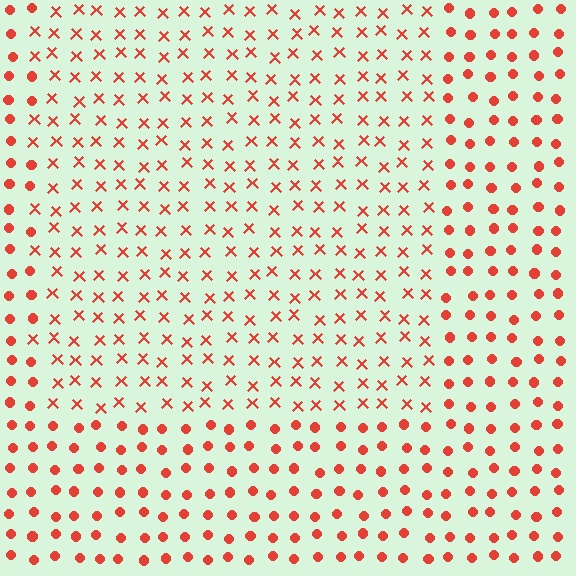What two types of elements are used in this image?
The image uses X marks inside the rectangle region and circles outside it.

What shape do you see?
I see a rectangle.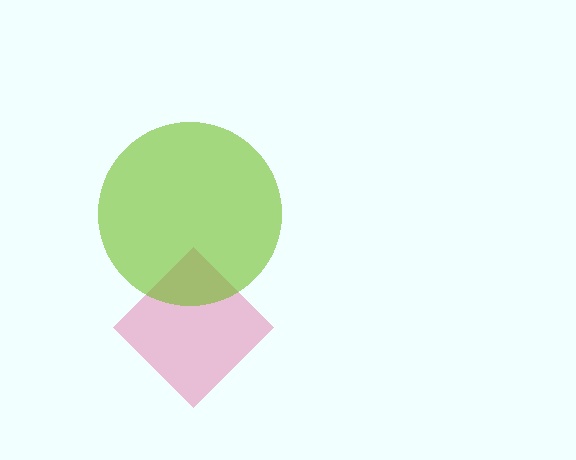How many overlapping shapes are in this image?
There are 2 overlapping shapes in the image.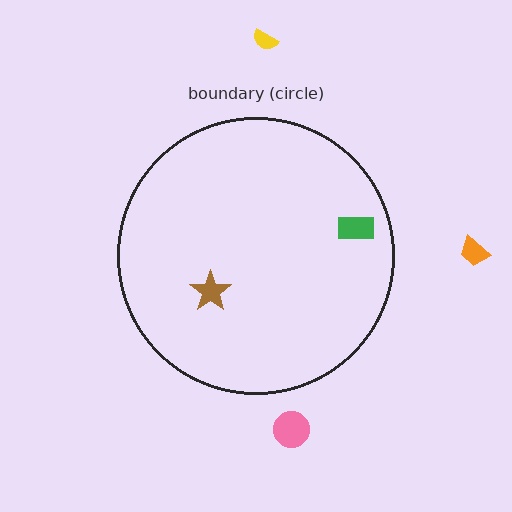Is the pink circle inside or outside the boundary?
Outside.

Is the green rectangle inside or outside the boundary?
Inside.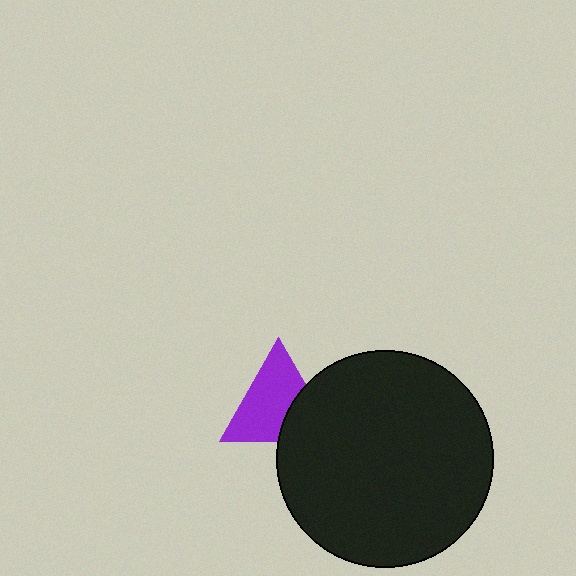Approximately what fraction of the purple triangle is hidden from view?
Roughly 31% of the purple triangle is hidden behind the black circle.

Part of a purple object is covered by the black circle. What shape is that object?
It is a triangle.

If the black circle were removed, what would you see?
You would see the complete purple triangle.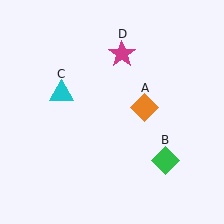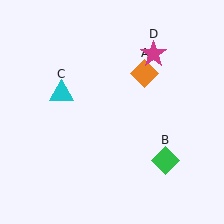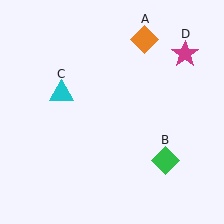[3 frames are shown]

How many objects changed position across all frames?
2 objects changed position: orange diamond (object A), magenta star (object D).